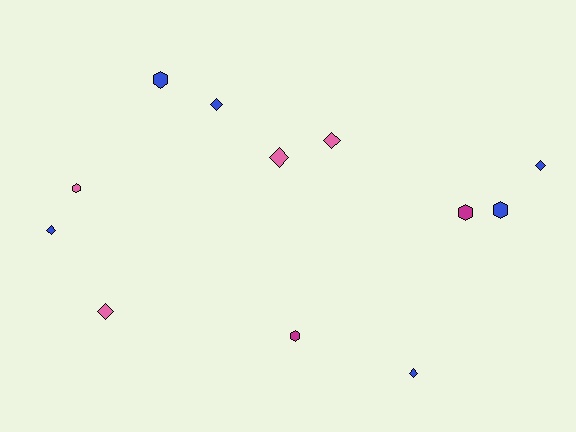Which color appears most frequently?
Blue, with 6 objects.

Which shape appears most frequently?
Diamond, with 7 objects.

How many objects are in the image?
There are 12 objects.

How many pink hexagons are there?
There is 1 pink hexagon.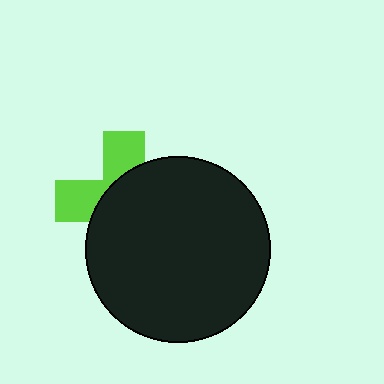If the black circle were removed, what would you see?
You would see the complete lime cross.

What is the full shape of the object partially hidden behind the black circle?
The partially hidden object is a lime cross.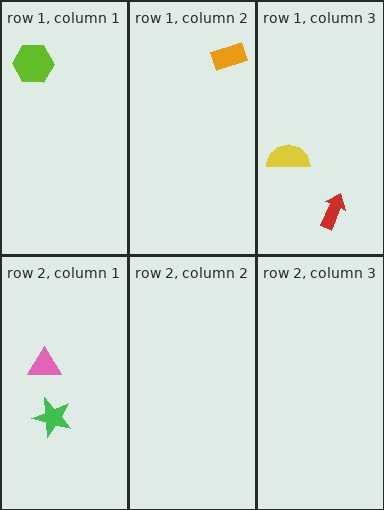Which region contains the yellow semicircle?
The row 1, column 3 region.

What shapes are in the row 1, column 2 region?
The orange rectangle.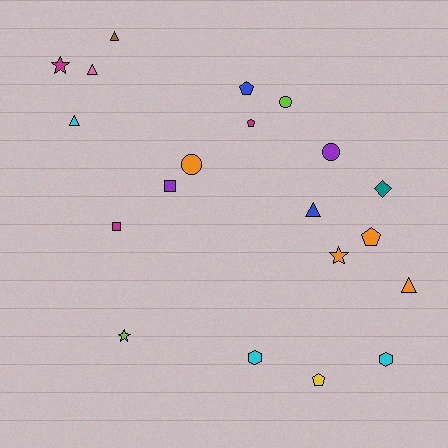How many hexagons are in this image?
There are 2 hexagons.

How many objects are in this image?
There are 20 objects.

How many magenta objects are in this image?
There are 3 magenta objects.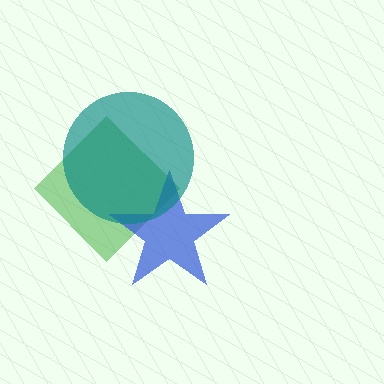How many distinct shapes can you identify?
There are 3 distinct shapes: a green diamond, a blue star, a teal circle.